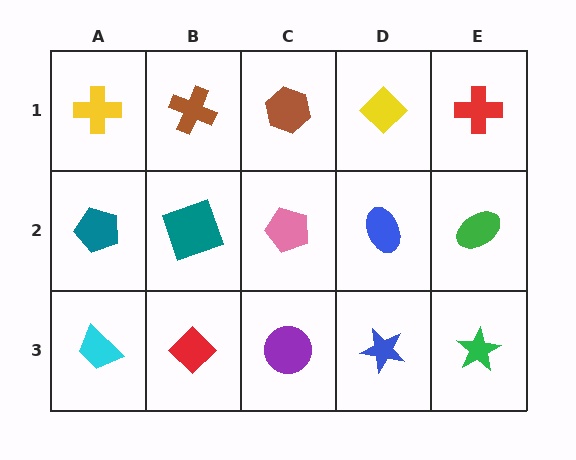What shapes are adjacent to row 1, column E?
A green ellipse (row 2, column E), a yellow diamond (row 1, column D).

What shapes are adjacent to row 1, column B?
A teal square (row 2, column B), a yellow cross (row 1, column A), a brown hexagon (row 1, column C).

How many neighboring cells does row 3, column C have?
3.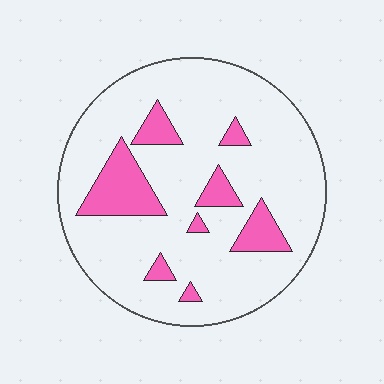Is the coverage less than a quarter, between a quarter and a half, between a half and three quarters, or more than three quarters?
Less than a quarter.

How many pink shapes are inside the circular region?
8.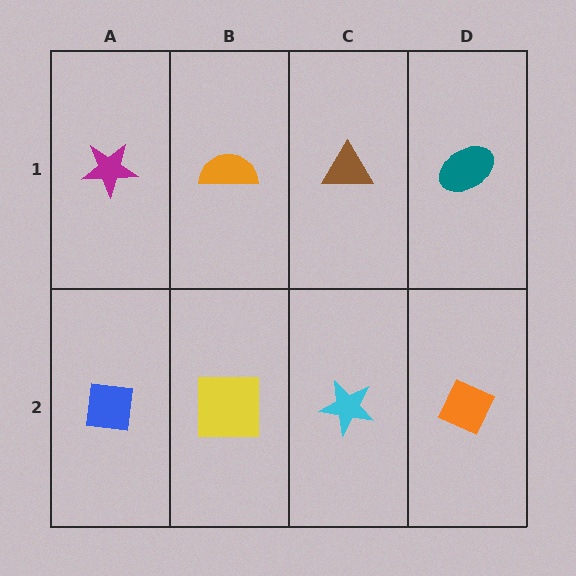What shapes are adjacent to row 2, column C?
A brown triangle (row 1, column C), a yellow square (row 2, column B), an orange diamond (row 2, column D).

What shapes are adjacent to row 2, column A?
A magenta star (row 1, column A), a yellow square (row 2, column B).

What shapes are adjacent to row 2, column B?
An orange semicircle (row 1, column B), a blue square (row 2, column A), a cyan star (row 2, column C).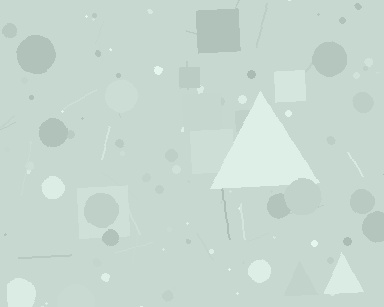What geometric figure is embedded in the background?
A triangle is embedded in the background.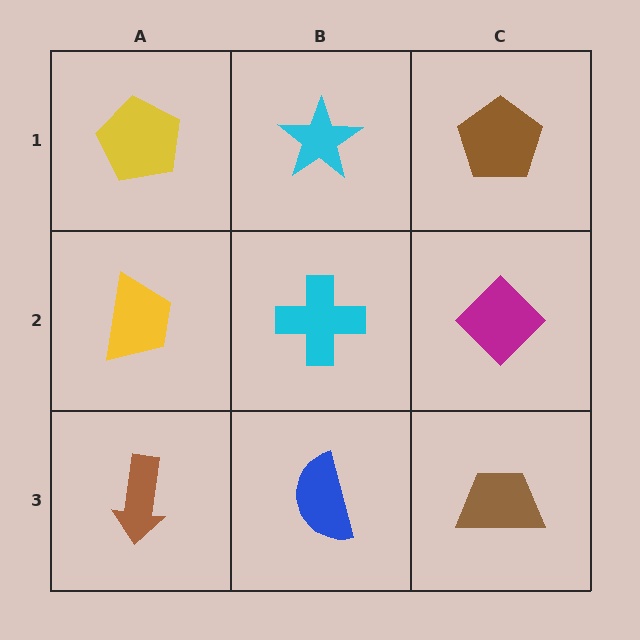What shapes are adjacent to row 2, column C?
A brown pentagon (row 1, column C), a brown trapezoid (row 3, column C), a cyan cross (row 2, column B).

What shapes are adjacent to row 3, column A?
A yellow trapezoid (row 2, column A), a blue semicircle (row 3, column B).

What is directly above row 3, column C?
A magenta diamond.